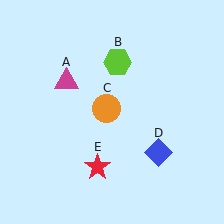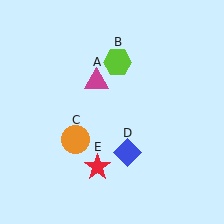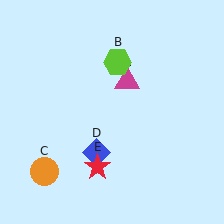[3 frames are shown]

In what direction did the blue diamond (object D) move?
The blue diamond (object D) moved left.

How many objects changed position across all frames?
3 objects changed position: magenta triangle (object A), orange circle (object C), blue diamond (object D).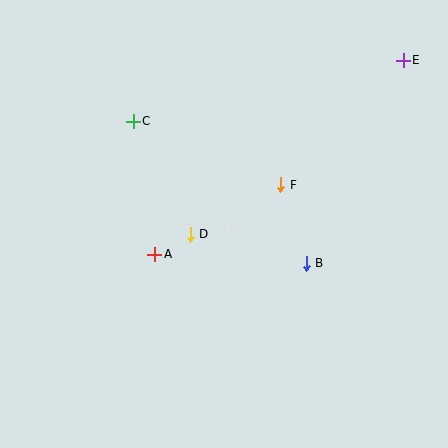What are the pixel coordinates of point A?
Point A is at (155, 254).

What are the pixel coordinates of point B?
Point B is at (306, 263).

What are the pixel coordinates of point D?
Point D is at (190, 234).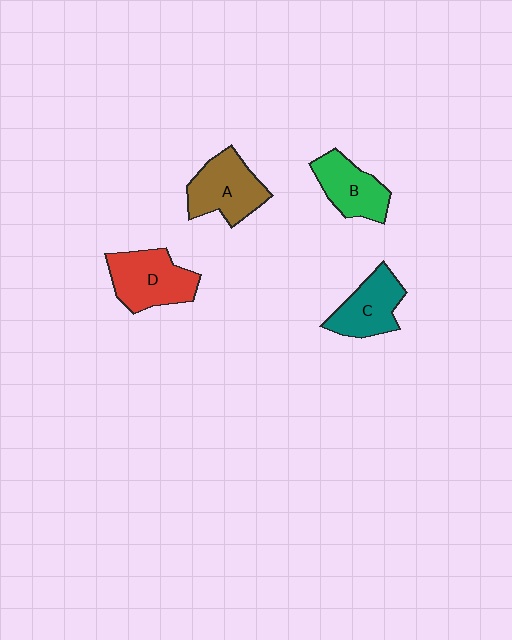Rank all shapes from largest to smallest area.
From largest to smallest: D (red), A (brown), C (teal), B (green).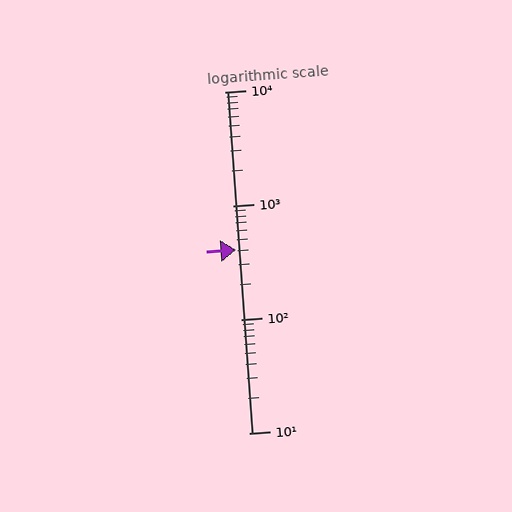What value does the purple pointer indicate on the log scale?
The pointer indicates approximately 410.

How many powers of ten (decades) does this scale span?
The scale spans 3 decades, from 10 to 10000.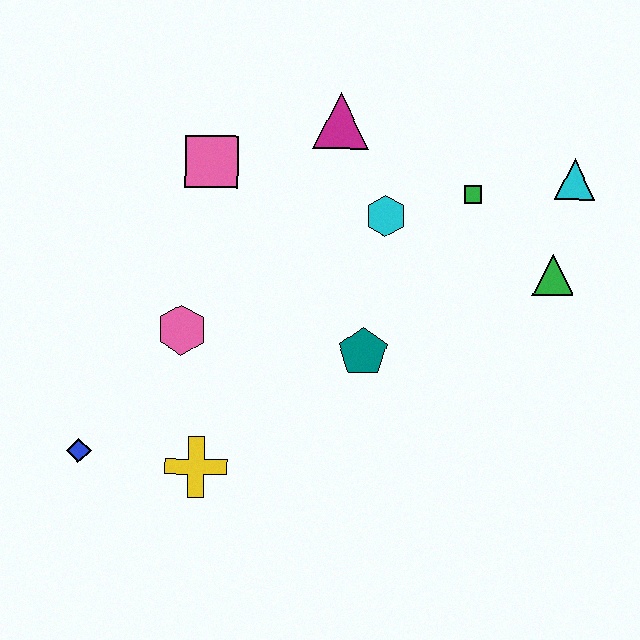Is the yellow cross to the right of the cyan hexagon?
No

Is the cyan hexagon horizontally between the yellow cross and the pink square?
No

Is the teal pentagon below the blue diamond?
No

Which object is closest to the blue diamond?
The yellow cross is closest to the blue diamond.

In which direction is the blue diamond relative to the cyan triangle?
The blue diamond is to the left of the cyan triangle.